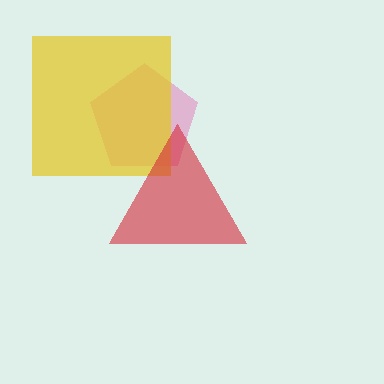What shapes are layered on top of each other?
The layered shapes are: a pink pentagon, a yellow square, a red triangle.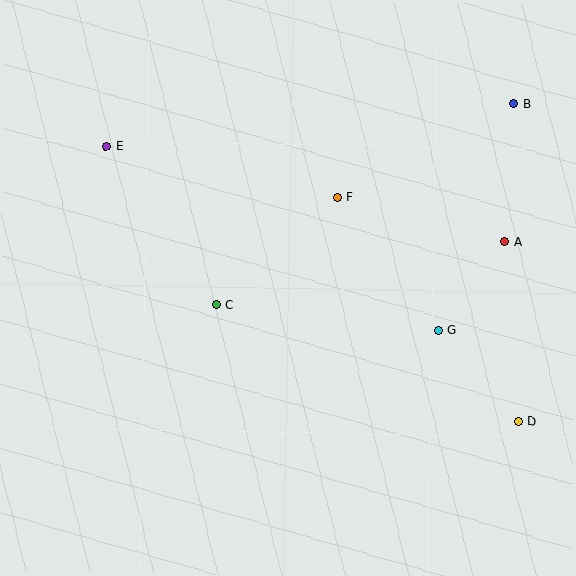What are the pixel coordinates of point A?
Point A is at (505, 242).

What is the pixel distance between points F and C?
The distance between F and C is 162 pixels.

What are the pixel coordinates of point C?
Point C is at (216, 304).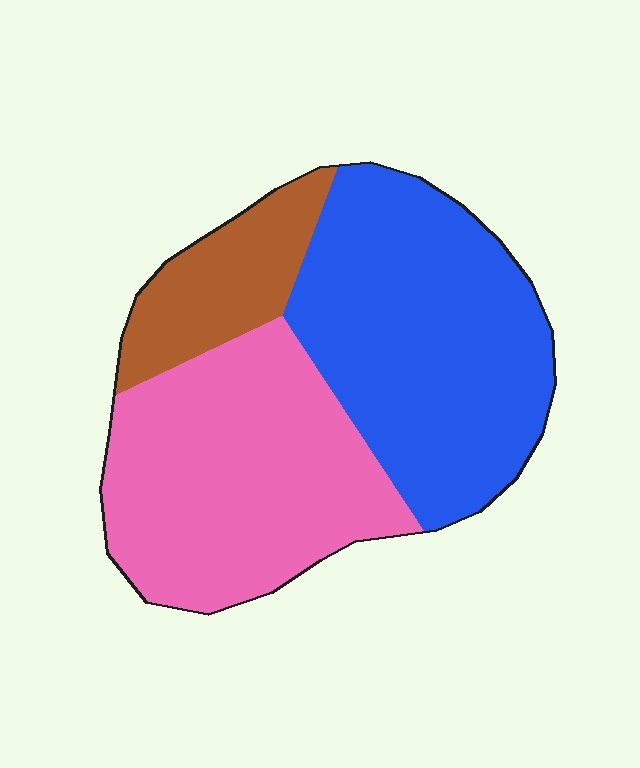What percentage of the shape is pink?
Pink takes up between a third and a half of the shape.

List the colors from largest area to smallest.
From largest to smallest: blue, pink, brown.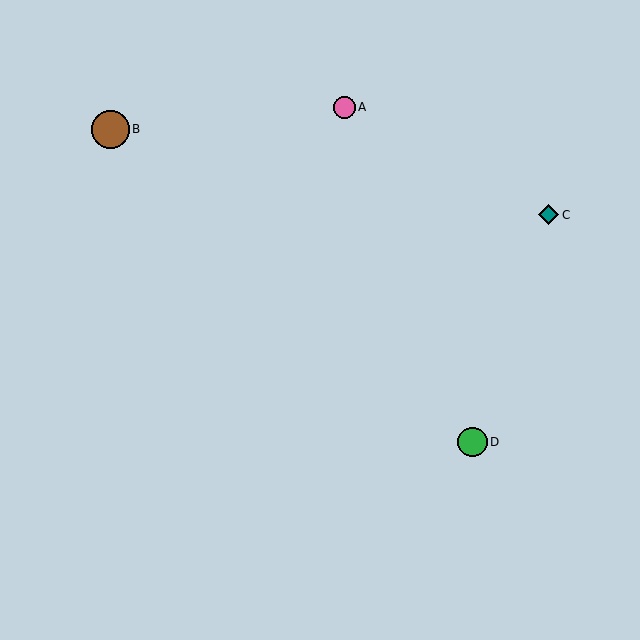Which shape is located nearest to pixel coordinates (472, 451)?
The green circle (labeled D) at (473, 442) is nearest to that location.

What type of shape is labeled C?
Shape C is a teal diamond.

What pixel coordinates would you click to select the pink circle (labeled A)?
Click at (344, 107) to select the pink circle A.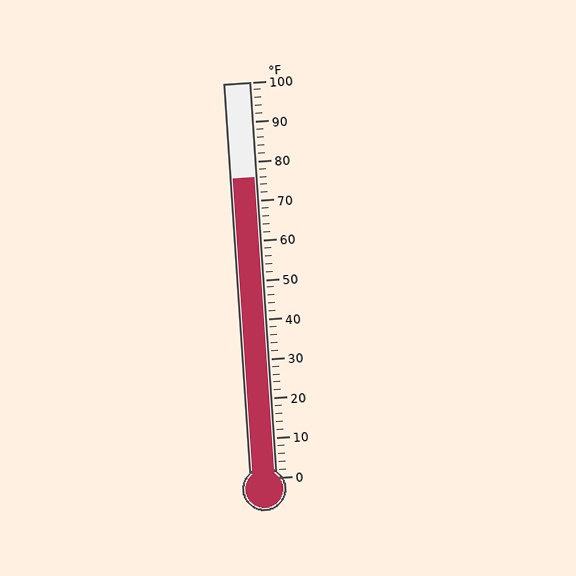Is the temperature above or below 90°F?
The temperature is below 90°F.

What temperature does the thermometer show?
The thermometer shows approximately 76°F.